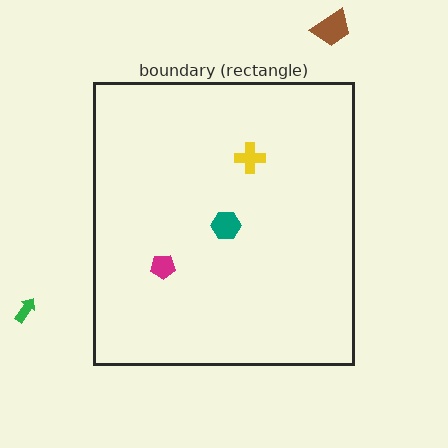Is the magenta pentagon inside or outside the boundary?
Inside.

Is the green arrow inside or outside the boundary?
Outside.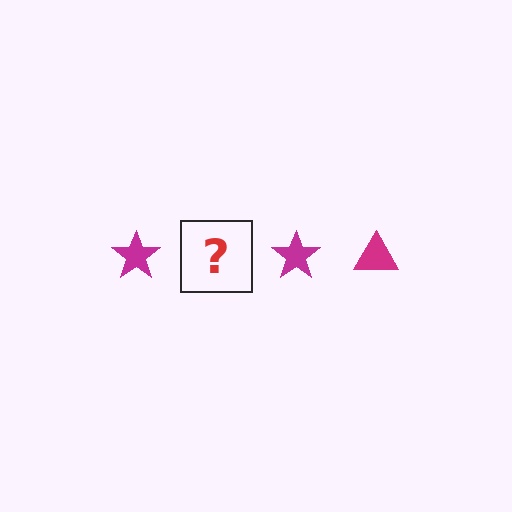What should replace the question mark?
The question mark should be replaced with a magenta triangle.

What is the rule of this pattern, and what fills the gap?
The rule is that the pattern cycles through star, triangle shapes in magenta. The gap should be filled with a magenta triangle.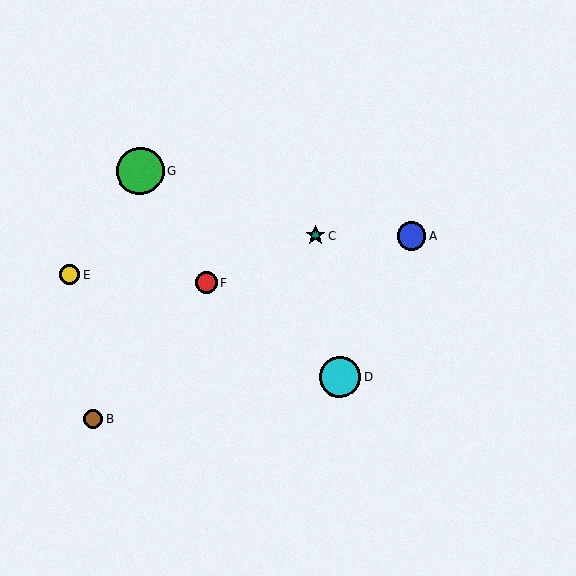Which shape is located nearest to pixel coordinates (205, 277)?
The red circle (labeled F) at (206, 282) is nearest to that location.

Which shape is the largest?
The green circle (labeled G) is the largest.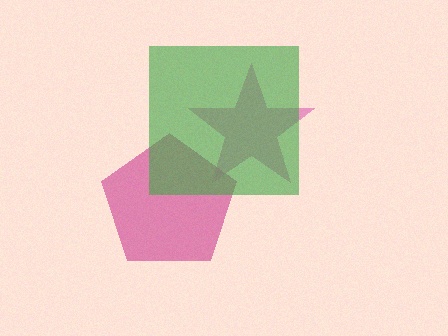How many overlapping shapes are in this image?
There are 3 overlapping shapes in the image.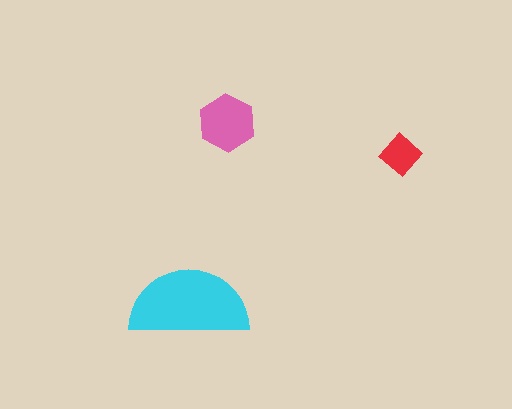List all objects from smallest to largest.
The red diamond, the pink hexagon, the cyan semicircle.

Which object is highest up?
The pink hexagon is topmost.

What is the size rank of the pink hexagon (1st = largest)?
2nd.